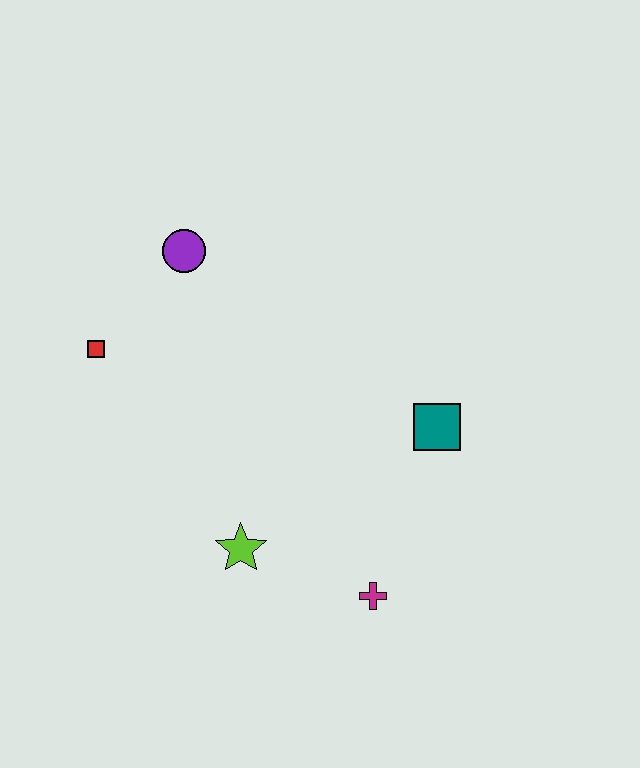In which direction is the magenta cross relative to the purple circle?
The magenta cross is below the purple circle.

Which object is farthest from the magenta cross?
The purple circle is farthest from the magenta cross.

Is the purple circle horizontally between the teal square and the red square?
Yes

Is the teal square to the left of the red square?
No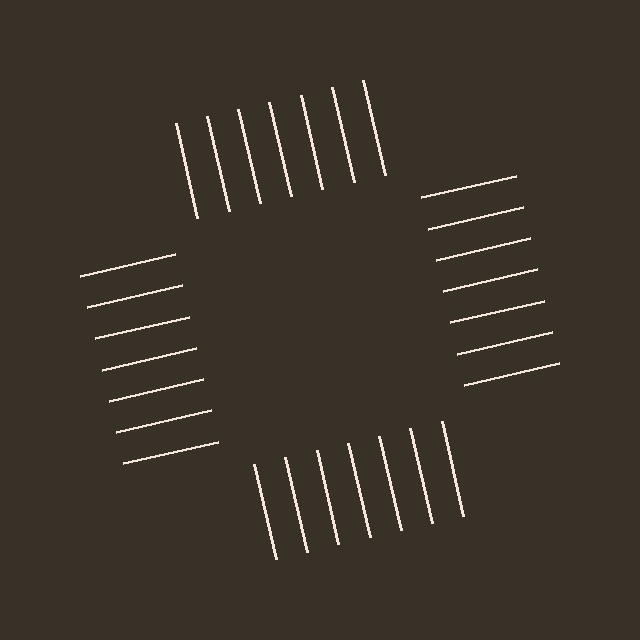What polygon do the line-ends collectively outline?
An illusory square — the line segments terminate on its edges but no continuous stroke is drawn.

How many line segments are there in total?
28 — 7 along each of the 4 edges.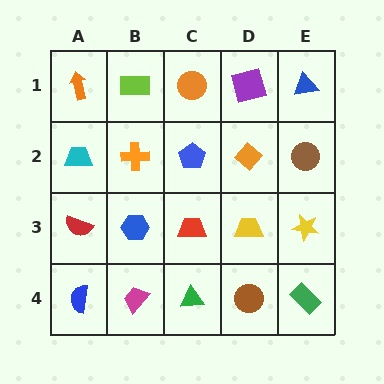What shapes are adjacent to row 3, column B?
An orange cross (row 2, column B), a magenta trapezoid (row 4, column B), a red semicircle (row 3, column A), a red trapezoid (row 3, column C).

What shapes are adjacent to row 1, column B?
An orange cross (row 2, column B), an orange arrow (row 1, column A), an orange circle (row 1, column C).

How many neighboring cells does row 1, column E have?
2.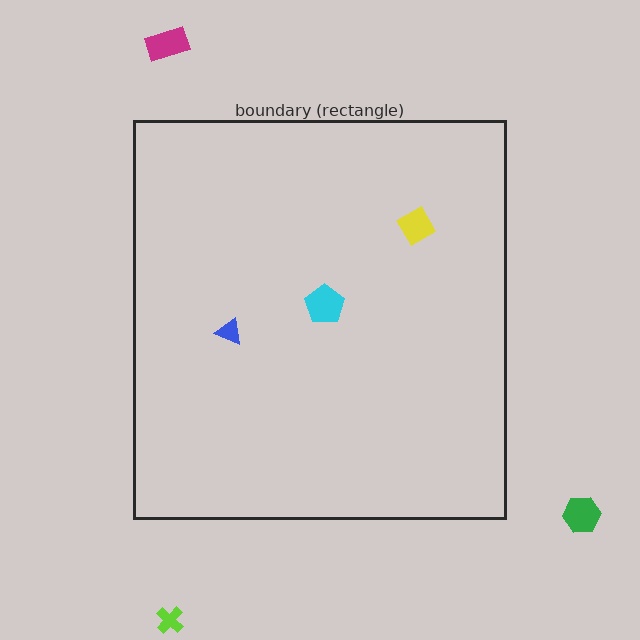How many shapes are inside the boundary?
3 inside, 3 outside.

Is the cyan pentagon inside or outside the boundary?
Inside.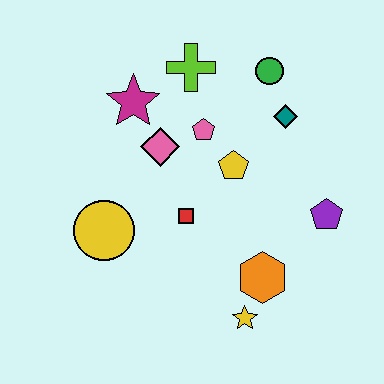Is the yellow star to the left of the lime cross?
No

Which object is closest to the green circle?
The teal diamond is closest to the green circle.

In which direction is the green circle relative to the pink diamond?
The green circle is to the right of the pink diamond.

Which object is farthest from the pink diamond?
The yellow star is farthest from the pink diamond.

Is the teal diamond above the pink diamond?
Yes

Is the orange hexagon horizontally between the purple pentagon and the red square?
Yes